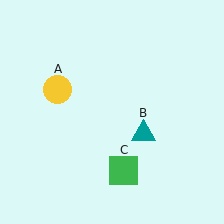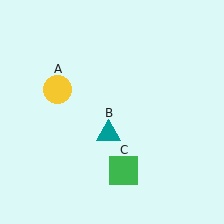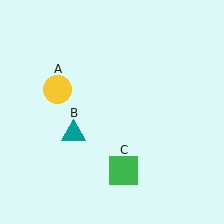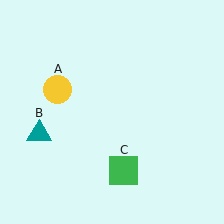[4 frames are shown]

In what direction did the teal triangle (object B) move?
The teal triangle (object B) moved left.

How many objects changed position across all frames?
1 object changed position: teal triangle (object B).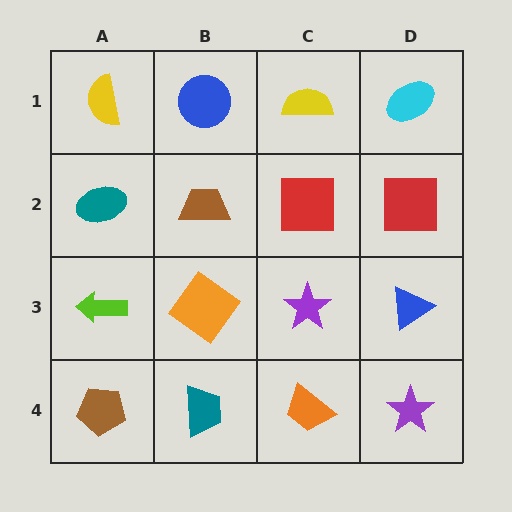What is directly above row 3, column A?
A teal ellipse.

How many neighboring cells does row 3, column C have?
4.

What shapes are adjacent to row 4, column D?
A blue triangle (row 3, column D), an orange trapezoid (row 4, column C).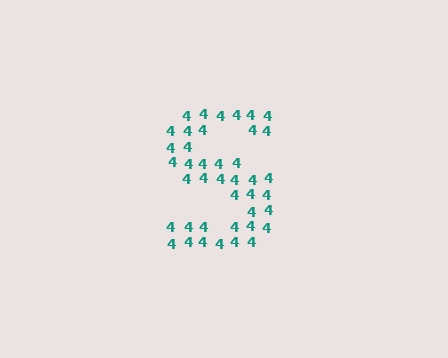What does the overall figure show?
The overall figure shows the letter S.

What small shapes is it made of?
It is made of small digit 4's.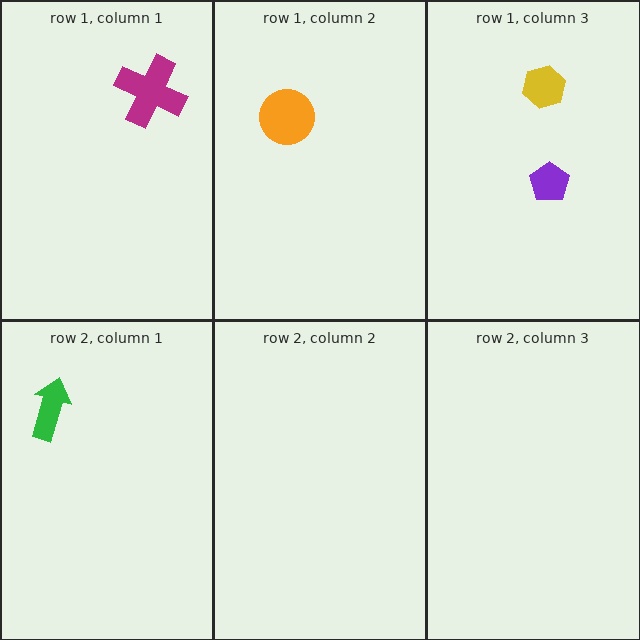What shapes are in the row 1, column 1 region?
The magenta cross.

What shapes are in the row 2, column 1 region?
The green arrow.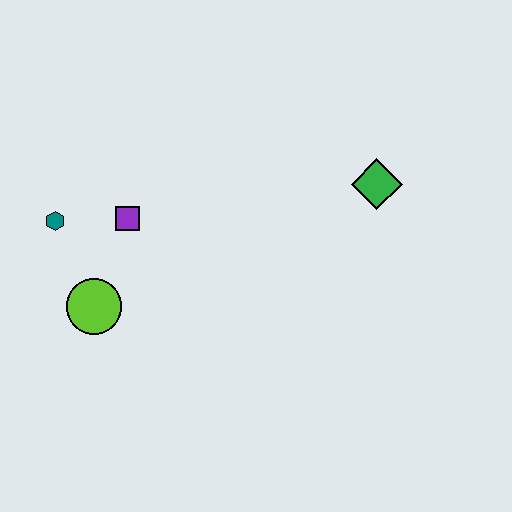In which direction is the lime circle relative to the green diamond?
The lime circle is to the left of the green diamond.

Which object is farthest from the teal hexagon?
The green diamond is farthest from the teal hexagon.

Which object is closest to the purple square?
The teal hexagon is closest to the purple square.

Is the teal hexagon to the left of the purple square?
Yes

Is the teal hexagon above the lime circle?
Yes